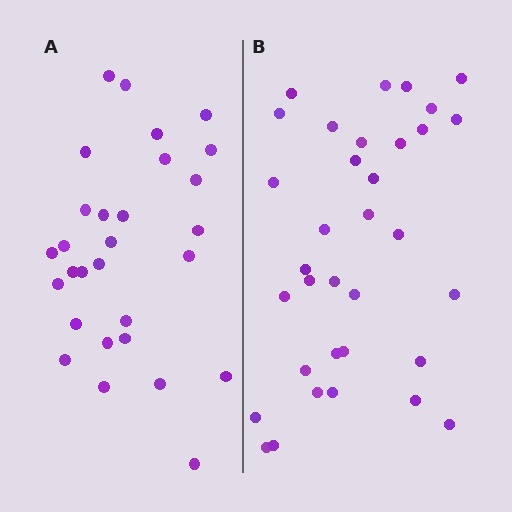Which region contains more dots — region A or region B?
Region B (the right region) has more dots.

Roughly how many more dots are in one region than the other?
Region B has about 5 more dots than region A.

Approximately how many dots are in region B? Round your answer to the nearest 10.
About 30 dots. (The exact count is 34, which rounds to 30.)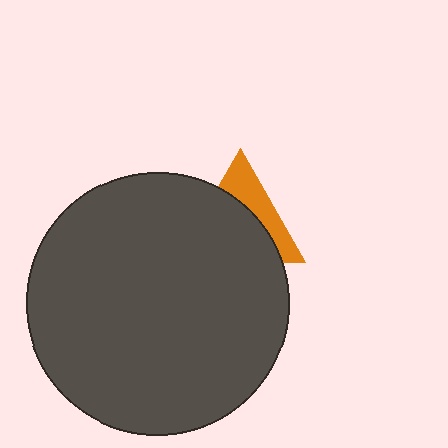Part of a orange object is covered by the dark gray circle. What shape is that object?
It is a triangle.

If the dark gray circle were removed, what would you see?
You would see the complete orange triangle.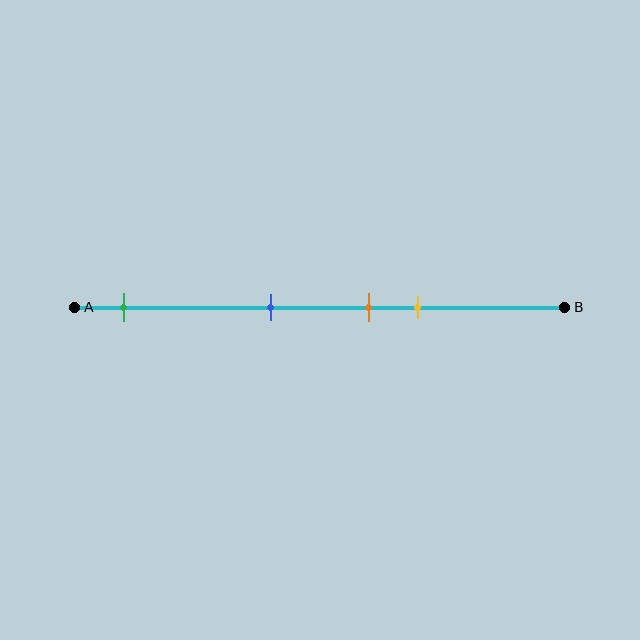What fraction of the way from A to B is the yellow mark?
The yellow mark is approximately 70% (0.7) of the way from A to B.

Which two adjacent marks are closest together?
The orange and yellow marks are the closest adjacent pair.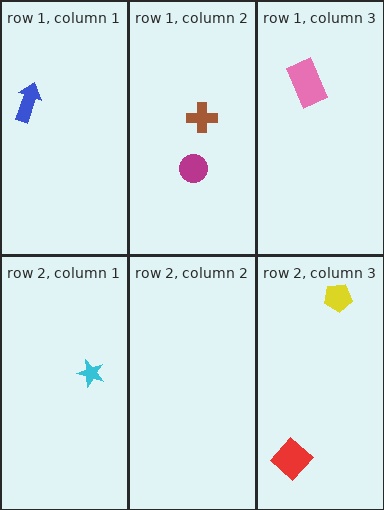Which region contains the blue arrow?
The row 1, column 1 region.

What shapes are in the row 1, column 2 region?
The magenta circle, the brown cross.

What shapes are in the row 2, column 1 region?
The cyan star.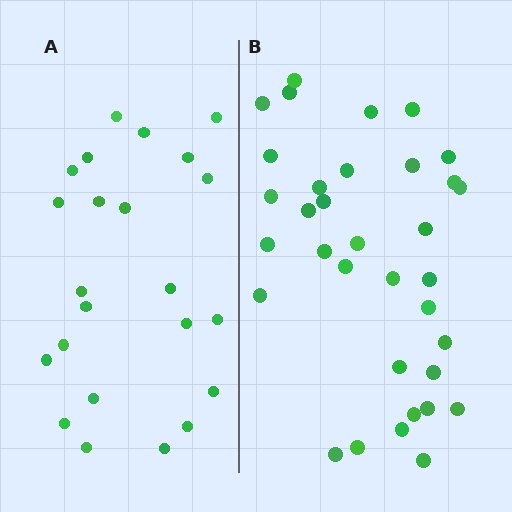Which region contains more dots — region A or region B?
Region B (the right region) has more dots.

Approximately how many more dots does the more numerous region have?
Region B has roughly 12 or so more dots than region A.